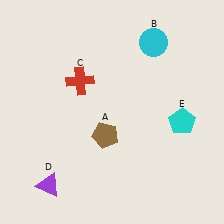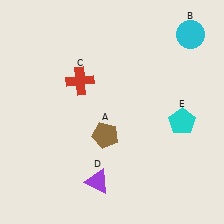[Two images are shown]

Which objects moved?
The objects that moved are: the cyan circle (B), the purple triangle (D).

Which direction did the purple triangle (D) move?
The purple triangle (D) moved right.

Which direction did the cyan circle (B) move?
The cyan circle (B) moved right.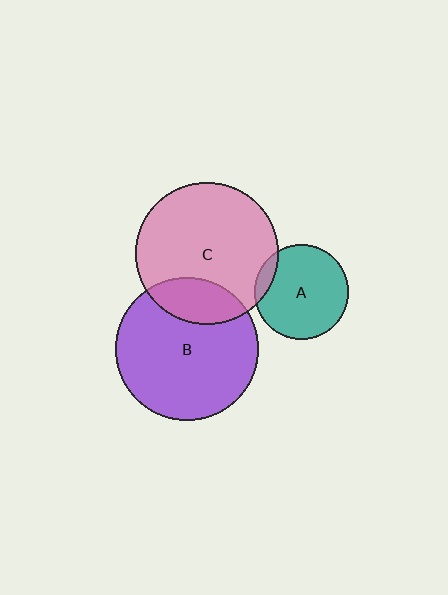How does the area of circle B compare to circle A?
Approximately 2.3 times.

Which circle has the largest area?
Circle B (purple).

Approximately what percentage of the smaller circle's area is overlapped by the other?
Approximately 10%.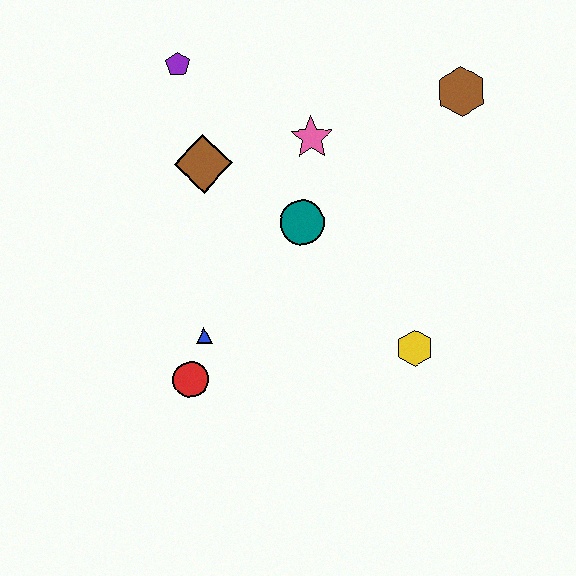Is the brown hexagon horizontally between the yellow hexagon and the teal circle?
No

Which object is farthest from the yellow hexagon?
The purple pentagon is farthest from the yellow hexagon.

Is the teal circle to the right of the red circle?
Yes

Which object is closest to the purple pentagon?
The brown diamond is closest to the purple pentagon.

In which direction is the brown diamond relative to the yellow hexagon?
The brown diamond is to the left of the yellow hexagon.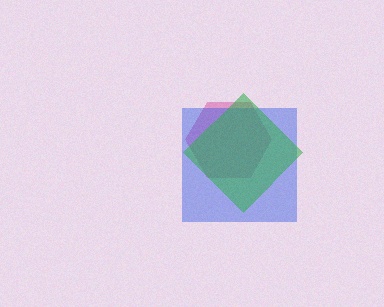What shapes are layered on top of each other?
The layered shapes are: a magenta hexagon, a blue square, a green diamond.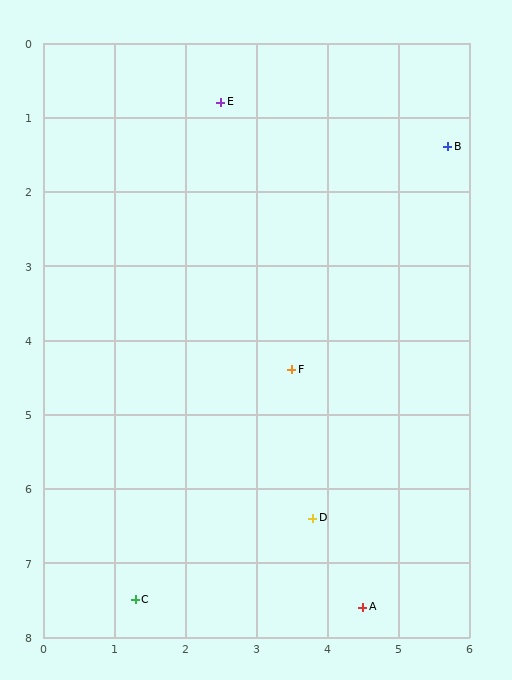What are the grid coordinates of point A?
Point A is at approximately (4.5, 7.6).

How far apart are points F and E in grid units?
Points F and E are about 3.7 grid units apart.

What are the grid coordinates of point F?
Point F is at approximately (3.5, 4.4).